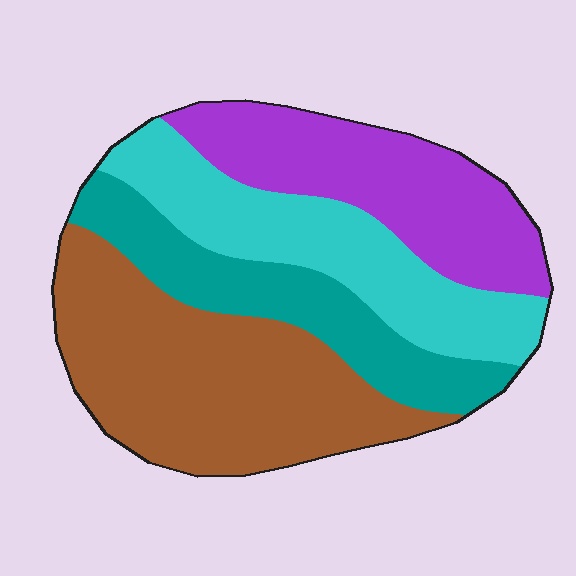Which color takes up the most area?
Brown, at roughly 35%.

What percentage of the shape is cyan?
Cyan takes up about one quarter (1/4) of the shape.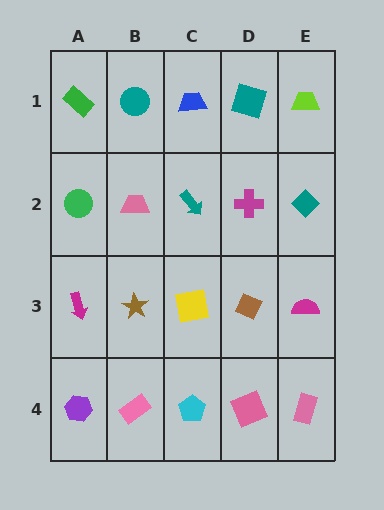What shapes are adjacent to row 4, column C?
A yellow square (row 3, column C), a pink rectangle (row 4, column B), a pink square (row 4, column D).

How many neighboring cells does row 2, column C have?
4.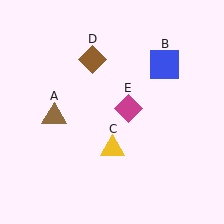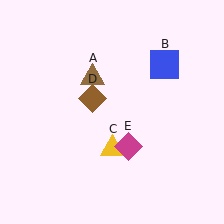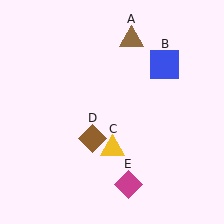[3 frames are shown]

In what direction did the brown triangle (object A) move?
The brown triangle (object A) moved up and to the right.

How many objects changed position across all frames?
3 objects changed position: brown triangle (object A), brown diamond (object D), magenta diamond (object E).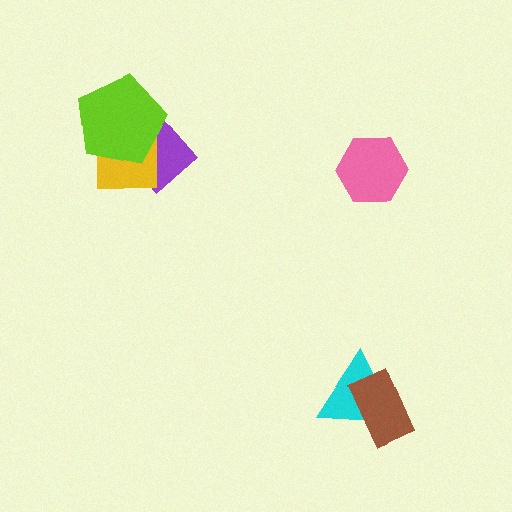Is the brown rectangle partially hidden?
No, no other shape covers it.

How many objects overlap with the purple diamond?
2 objects overlap with the purple diamond.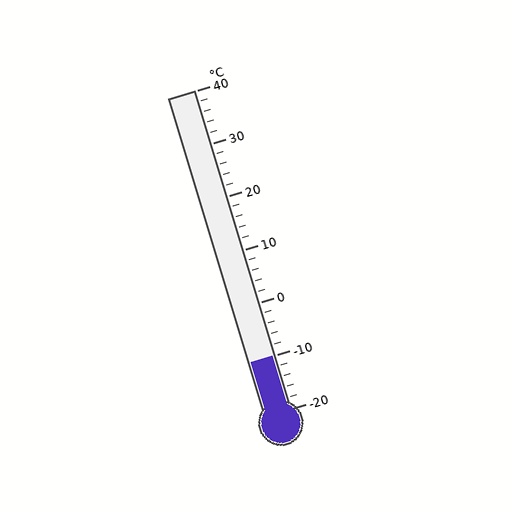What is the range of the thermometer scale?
The thermometer scale ranges from -20°C to 40°C.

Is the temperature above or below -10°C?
The temperature is at -10°C.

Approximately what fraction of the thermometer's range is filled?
The thermometer is filled to approximately 15% of its range.